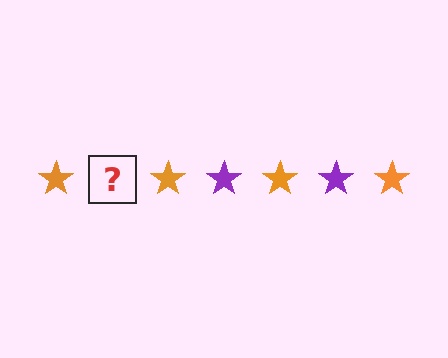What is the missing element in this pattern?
The missing element is a purple star.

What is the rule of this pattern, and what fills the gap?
The rule is that the pattern cycles through orange, purple stars. The gap should be filled with a purple star.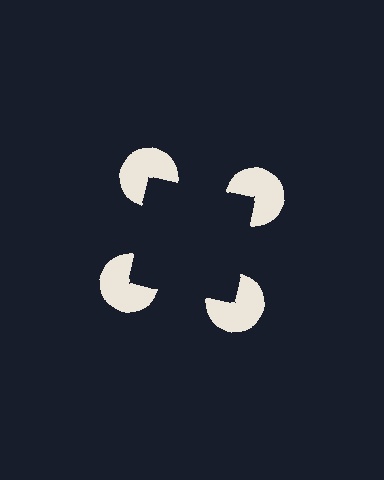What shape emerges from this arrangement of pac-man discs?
An illusory square — its edges are inferred from the aligned wedge cuts in the pac-man discs, not physically drawn.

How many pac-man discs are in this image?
There are 4 — one at each vertex of the illusory square.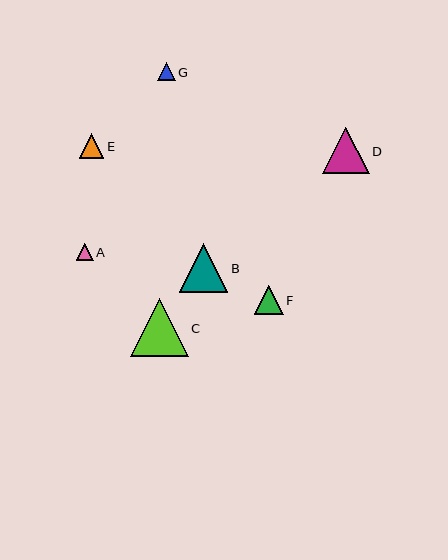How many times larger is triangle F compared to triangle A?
Triangle F is approximately 1.7 times the size of triangle A.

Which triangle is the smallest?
Triangle A is the smallest with a size of approximately 17 pixels.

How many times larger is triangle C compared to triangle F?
Triangle C is approximately 2.0 times the size of triangle F.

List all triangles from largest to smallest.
From largest to smallest: C, B, D, F, E, G, A.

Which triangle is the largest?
Triangle C is the largest with a size of approximately 58 pixels.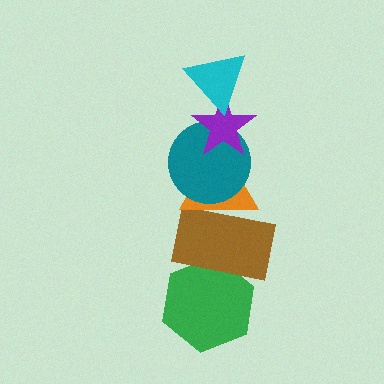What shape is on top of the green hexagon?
The brown rectangle is on top of the green hexagon.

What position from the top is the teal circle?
The teal circle is 3rd from the top.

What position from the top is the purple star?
The purple star is 2nd from the top.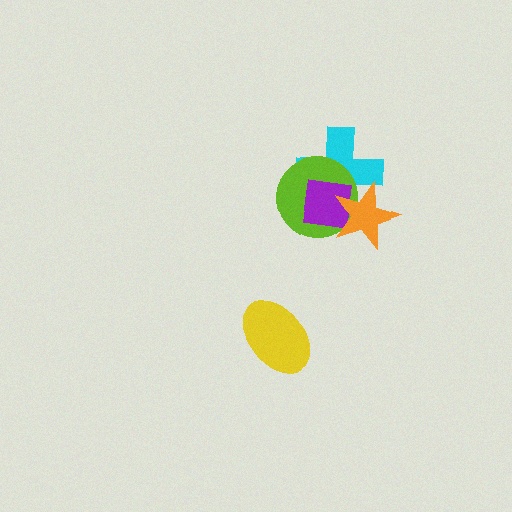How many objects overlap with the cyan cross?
3 objects overlap with the cyan cross.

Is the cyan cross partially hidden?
Yes, it is partially covered by another shape.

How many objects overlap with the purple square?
3 objects overlap with the purple square.